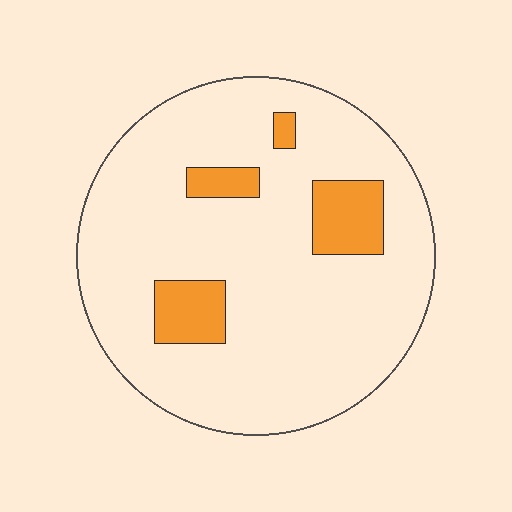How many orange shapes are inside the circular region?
4.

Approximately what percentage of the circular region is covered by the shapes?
Approximately 15%.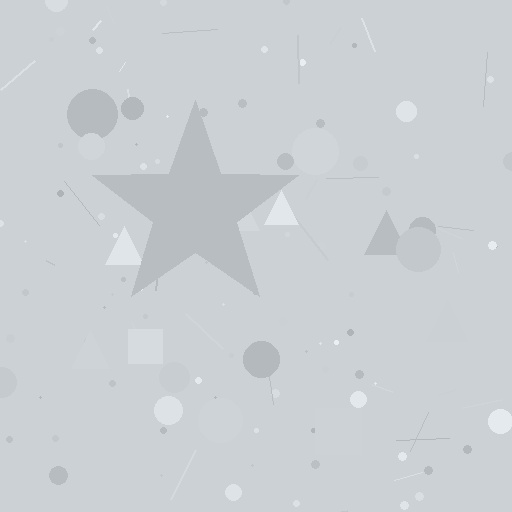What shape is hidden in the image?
A star is hidden in the image.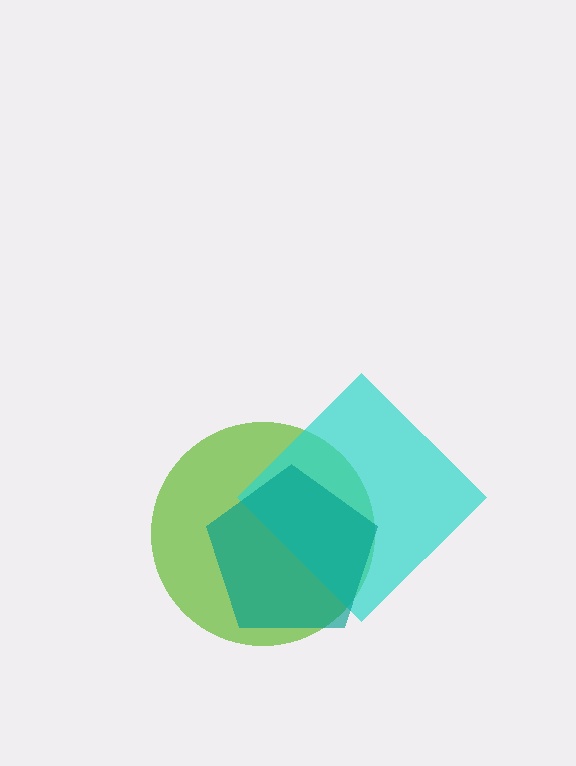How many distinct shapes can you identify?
There are 3 distinct shapes: a lime circle, a cyan diamond, a teal pentagon.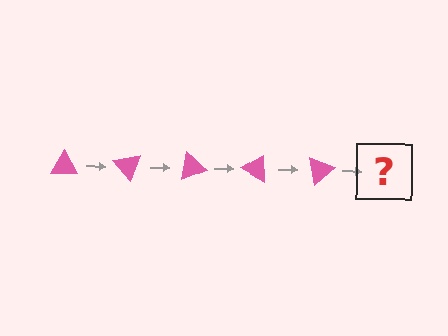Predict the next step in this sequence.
The next step is a pink triangle rotated 250 degrees.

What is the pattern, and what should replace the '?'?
The pattern is that the triangle rotates 50 degrees each step. The '?' should be a pink triangle rotated 250 degrees.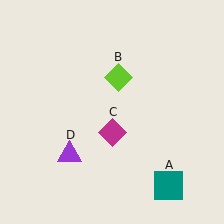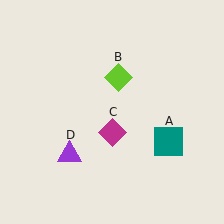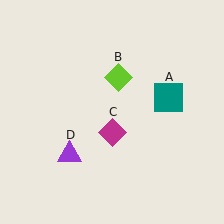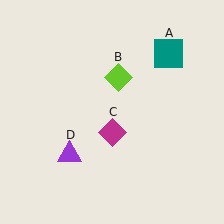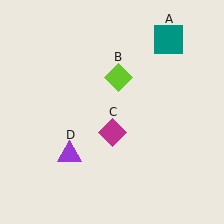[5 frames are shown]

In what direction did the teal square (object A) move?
The teal square (object A) moved up.